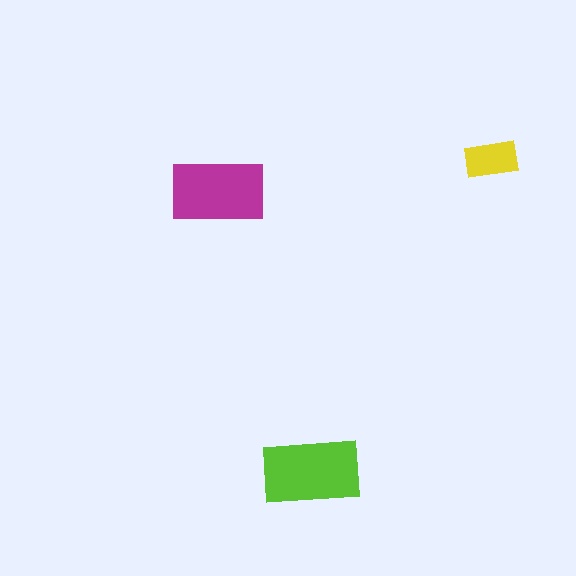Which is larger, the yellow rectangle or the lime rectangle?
The lime one.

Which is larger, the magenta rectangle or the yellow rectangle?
The magenta one.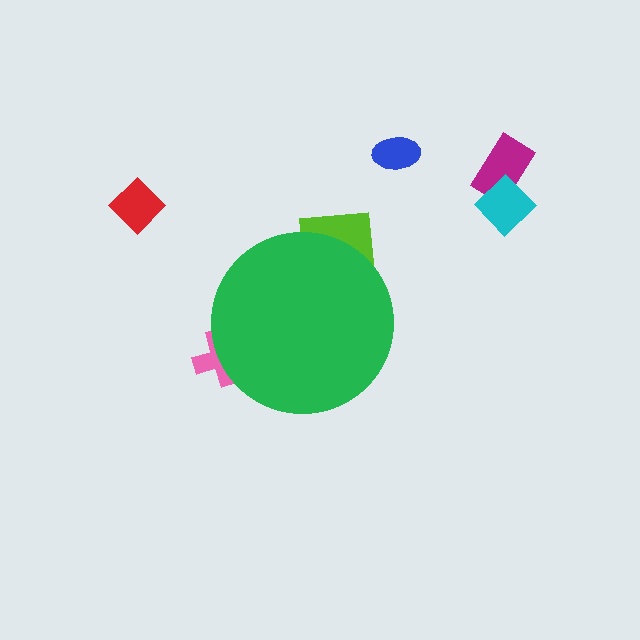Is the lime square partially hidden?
Yes, the lime square is partially hidden behind the green circle.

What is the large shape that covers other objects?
A green circle.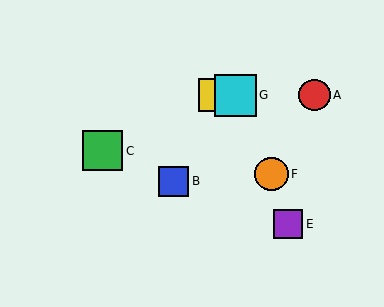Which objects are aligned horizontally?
Objects A, D, G are aligned horizontally.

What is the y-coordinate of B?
Object B is at y≈181.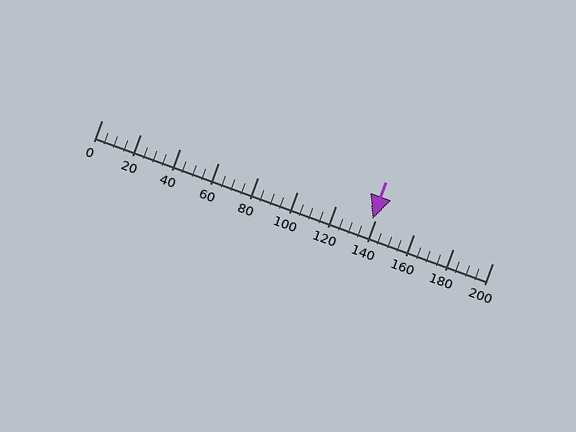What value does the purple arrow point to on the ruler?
The purple arrow points to approximately 138.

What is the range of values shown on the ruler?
The ruler shows values from 0 to 200.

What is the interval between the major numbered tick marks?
The major tick marks are spaced 20 units apart.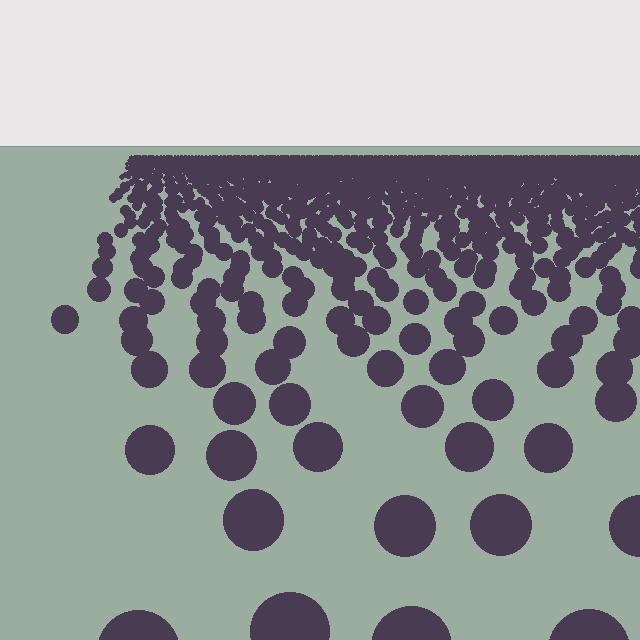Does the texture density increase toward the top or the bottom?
Density increases toward the top.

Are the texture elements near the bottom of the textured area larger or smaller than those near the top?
Larger. Near the bottom, elements are closer to the viewer and appear at a bigger on-screen size.